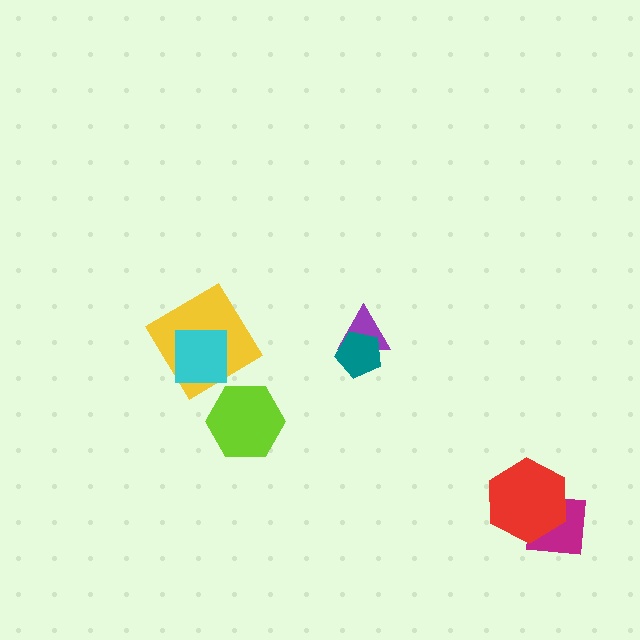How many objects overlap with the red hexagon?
1 object overlaps with the red hexagon.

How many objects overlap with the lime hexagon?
0 objects overlap with the lime hexagon.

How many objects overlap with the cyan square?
1 object overlaps with the cyan square.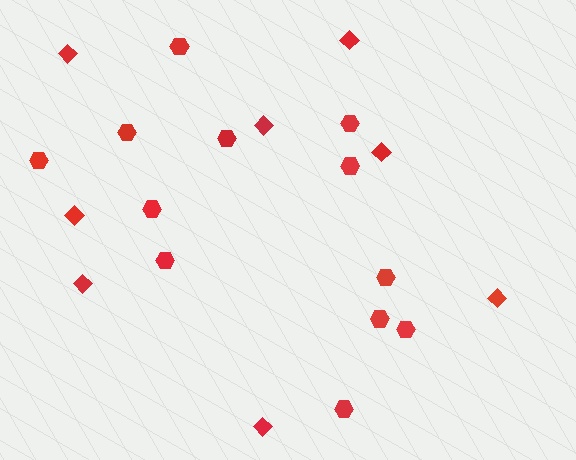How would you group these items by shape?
There are 2 groups: one group of diamonds (8) and one group of hexagons (12).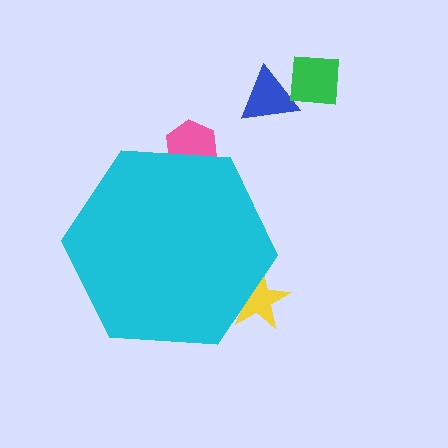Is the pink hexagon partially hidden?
Yes, the pink hexagon is partially hidden behind the cyan hexagon.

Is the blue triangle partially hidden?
No, the blue triangle is fully visible.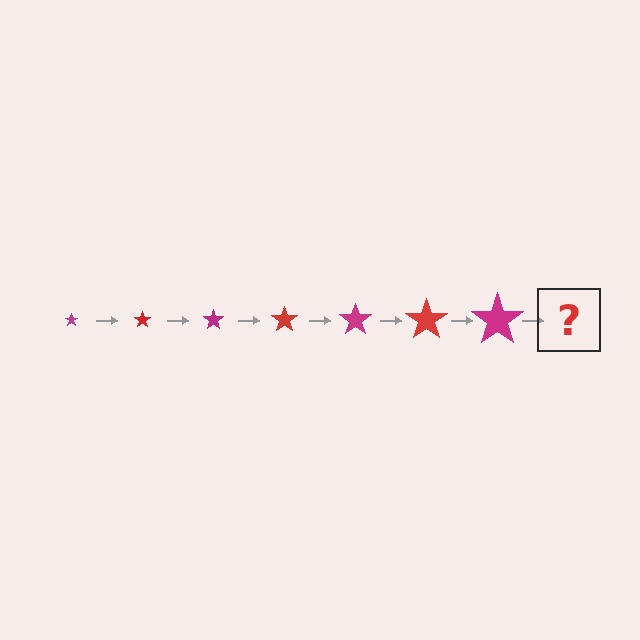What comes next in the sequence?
The next element should be a red star, larger than the previous one.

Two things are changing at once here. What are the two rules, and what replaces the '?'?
The two rules are that the star grows larger each step and the color cycles through magenta and red. The '?' should be a red star, larger than the previous one.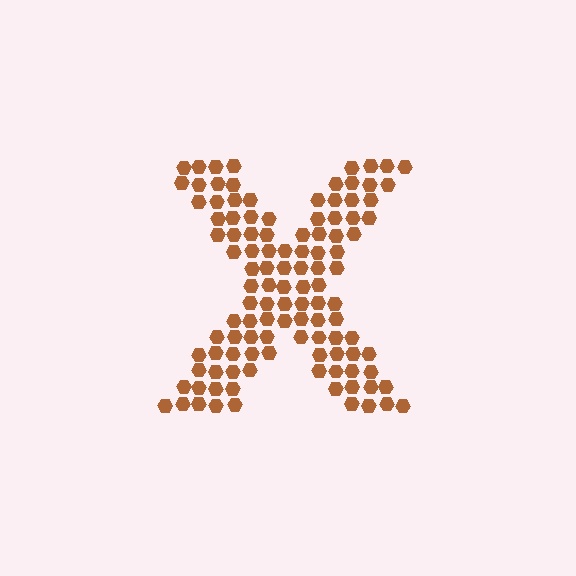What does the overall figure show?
The overall figure shows the letter X.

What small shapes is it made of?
It is made of small hexagons.